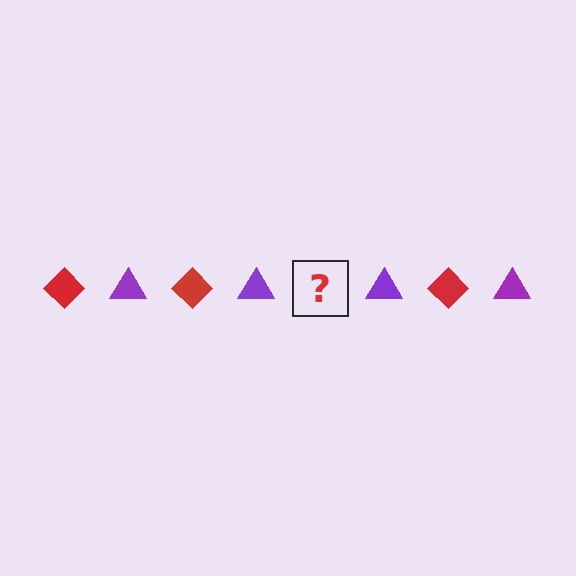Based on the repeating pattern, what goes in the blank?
The blank should be a red diamond.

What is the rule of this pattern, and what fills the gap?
The rule is that the pattern alternates between red diamond and purple triangle. The gap should be filled with a red diamond.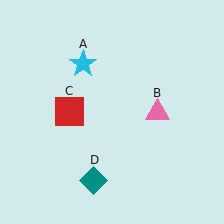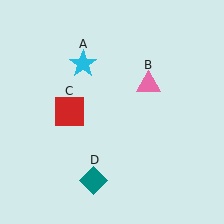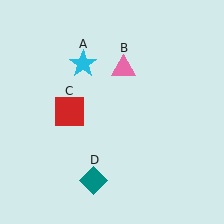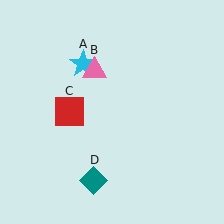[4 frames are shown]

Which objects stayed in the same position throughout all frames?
Cyan star (object A) and red square (object C) and teal diamond (object D) remained stationary.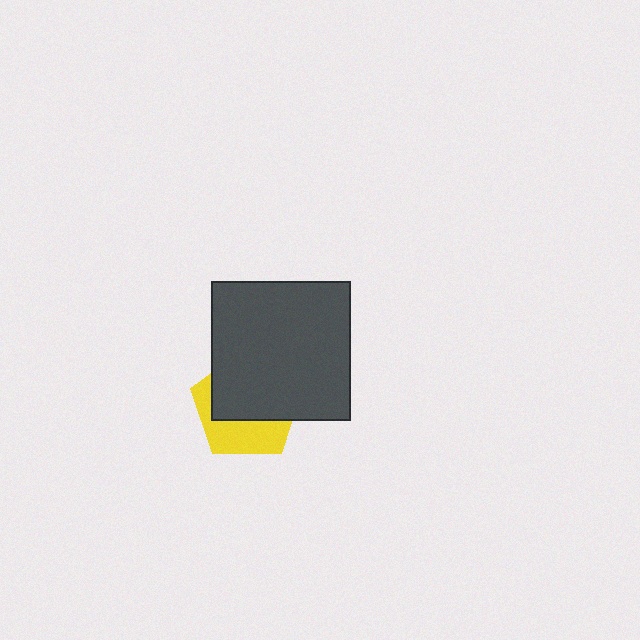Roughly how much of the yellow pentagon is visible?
A small part of it is visible (roughly 39%).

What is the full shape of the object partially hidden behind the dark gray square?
The partially hidden object is a yellow pentagon.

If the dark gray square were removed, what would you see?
You would see the complete yellow pentagon.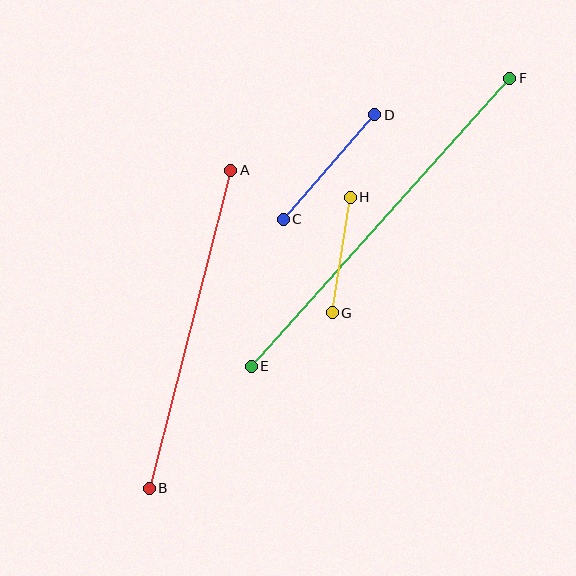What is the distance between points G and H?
The distance is approximately 117 pixels.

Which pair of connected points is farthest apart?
Points E and F are farthest apart.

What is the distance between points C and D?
The distance is approximately 139 pixels.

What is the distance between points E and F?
The distance is approximately 387 pixels.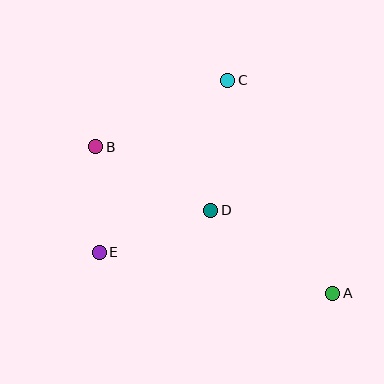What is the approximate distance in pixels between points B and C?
The distance between B and C is approximately 148 pixels.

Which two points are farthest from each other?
Points A and B are farthest from each other.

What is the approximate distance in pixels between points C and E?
The distance between C and E is approximately 215 pixels.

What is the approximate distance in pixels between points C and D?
The distance between C and D is approximately 131 pixels.